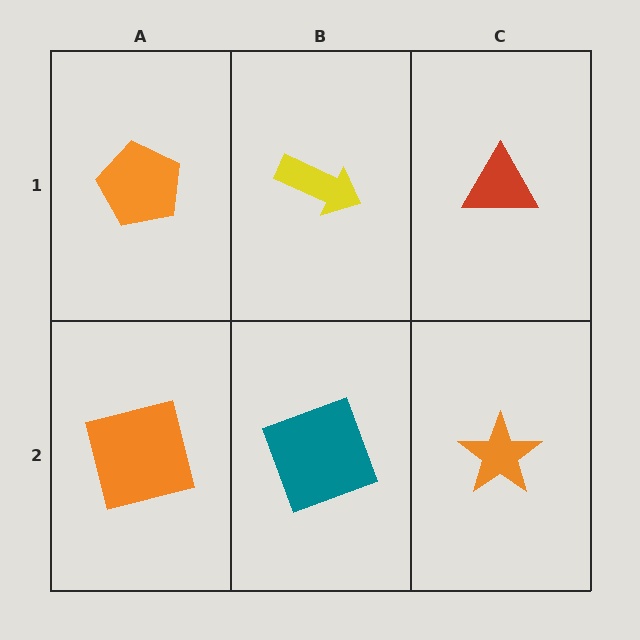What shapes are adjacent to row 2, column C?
A red triangle (row 1, column C), a teal square (row 2, column B).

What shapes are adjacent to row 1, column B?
A teal square (row 2, column B), an orange pentagon (row 1, column A), a red triangle (row 1, column C).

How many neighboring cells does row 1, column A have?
2.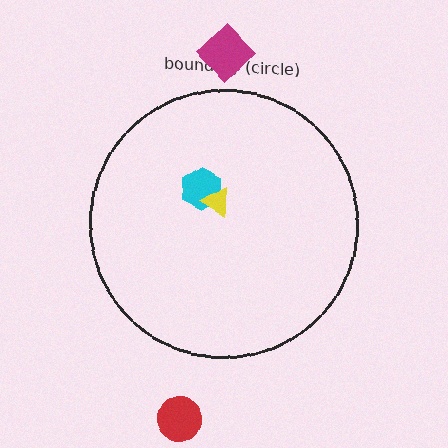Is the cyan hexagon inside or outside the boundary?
Inside.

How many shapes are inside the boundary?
2 inside, 2 outside.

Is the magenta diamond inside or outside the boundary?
Outside.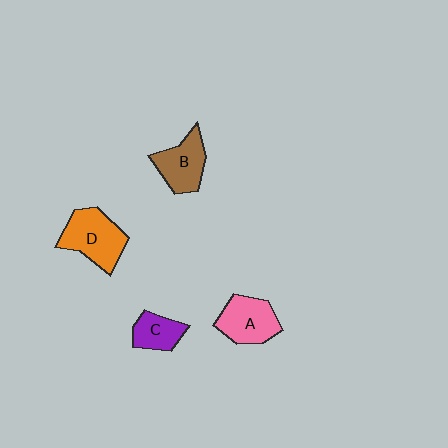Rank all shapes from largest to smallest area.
From largest to smallest: D (orange), A (pink), B (brown), C (purple).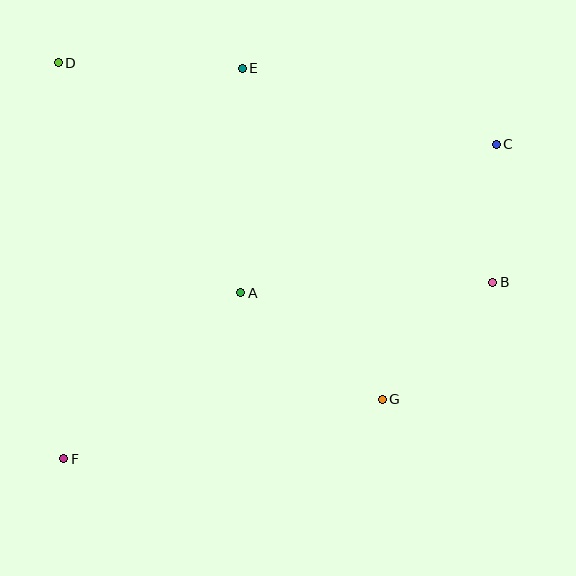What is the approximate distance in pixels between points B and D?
The distance between B and D is approximately 487 pixels.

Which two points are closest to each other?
Points B and C are closest to each other.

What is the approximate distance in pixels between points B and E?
The distance between B and E is approximately 330 pixels.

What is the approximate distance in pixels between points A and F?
The distance between A and F is approximately 242 pixels.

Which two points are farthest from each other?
Points C and F are farthest from each other.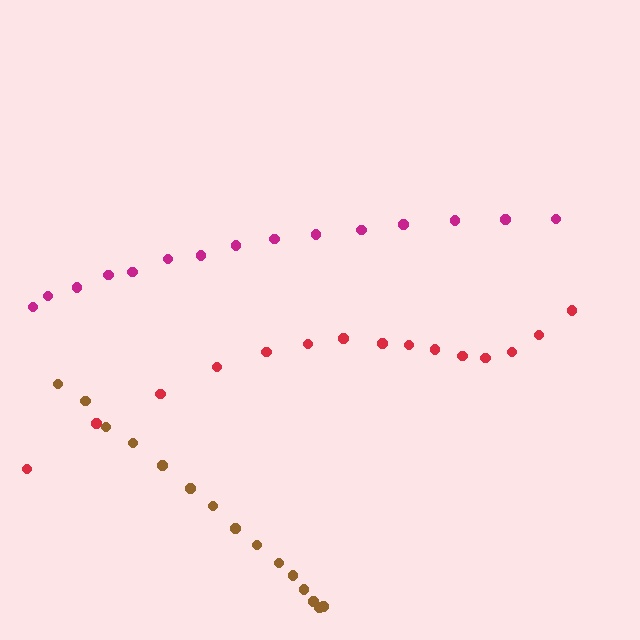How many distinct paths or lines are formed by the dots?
There are 3 distinct paths.